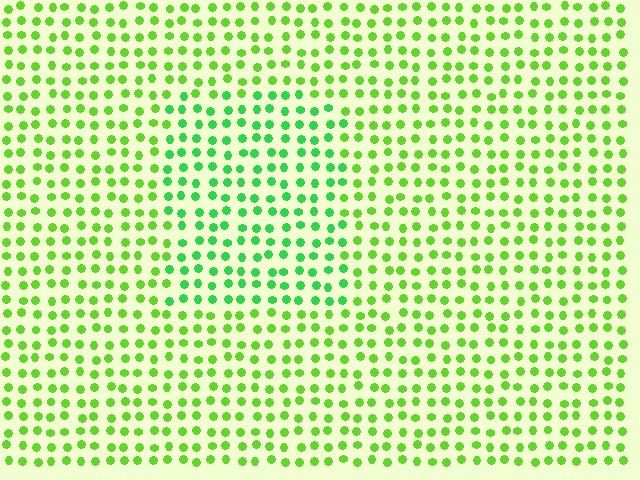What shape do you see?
I see a rectangle.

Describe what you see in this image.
The image is filled with small lime elements in a uniform arrangement. A rectangle-shaped region is visible where the elements are tinted to a slightly different hue, forming a subtle color boundary.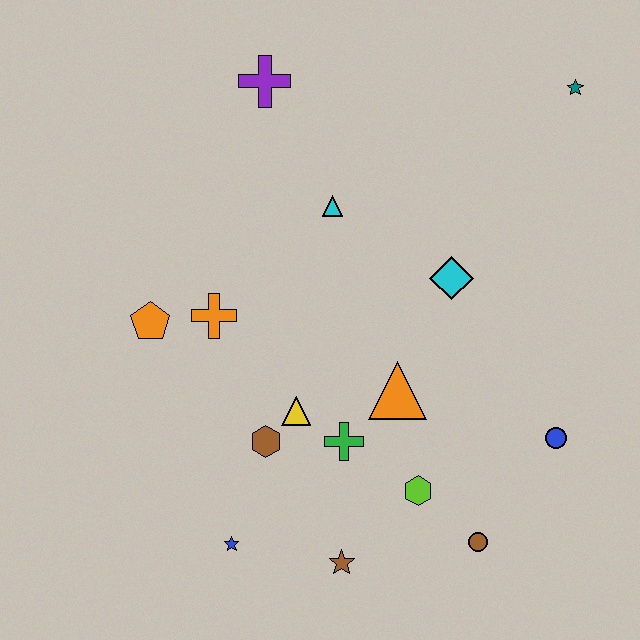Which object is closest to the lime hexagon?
The brown circle is closest to the lime hexagon.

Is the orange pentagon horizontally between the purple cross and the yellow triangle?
No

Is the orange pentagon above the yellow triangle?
Yes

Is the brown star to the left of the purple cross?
No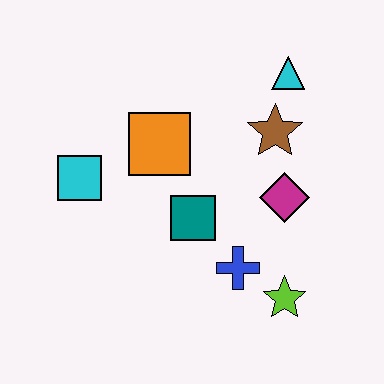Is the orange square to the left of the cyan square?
No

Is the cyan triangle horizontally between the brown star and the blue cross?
No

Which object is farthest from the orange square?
The lime star is farthest from the orange square.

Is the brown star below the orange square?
No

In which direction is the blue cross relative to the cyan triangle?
The blue cross is below the cyan triangle.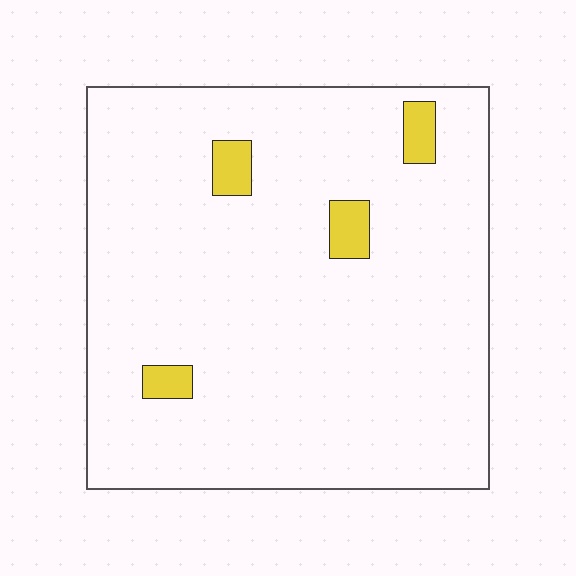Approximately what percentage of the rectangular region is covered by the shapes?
Approximately 5%.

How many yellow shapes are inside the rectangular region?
4.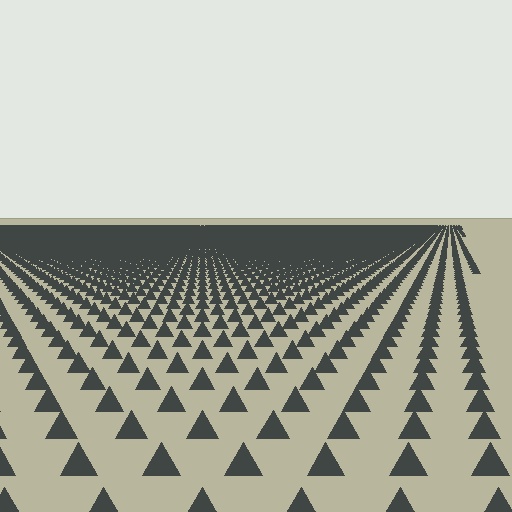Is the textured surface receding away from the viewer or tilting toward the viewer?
The surface is receding away from the viewer. Texture elements get smaller and denser toward the top.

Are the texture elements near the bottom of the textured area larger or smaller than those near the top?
Larger. Near the bottom, elements are closer to the viewer and appear at a bigger on-screen size.